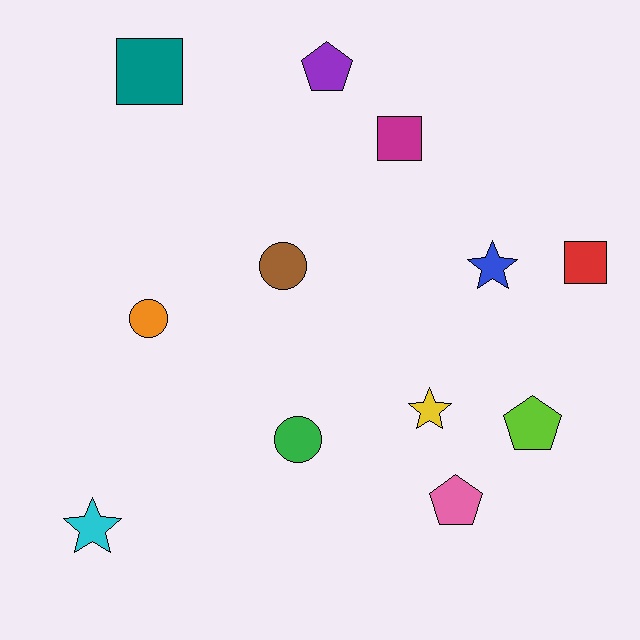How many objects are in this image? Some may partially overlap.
There are 12 objects.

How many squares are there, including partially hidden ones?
There are 3 squares.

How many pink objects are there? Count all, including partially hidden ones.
There is 1 pink object.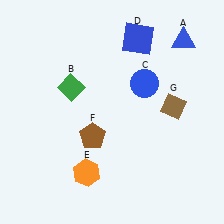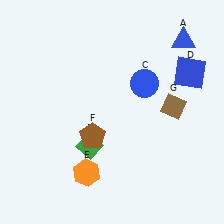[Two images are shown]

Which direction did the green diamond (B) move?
The green diamond (B) moved down.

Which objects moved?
The objects that moved are: the green diamond (B), the blue square (D).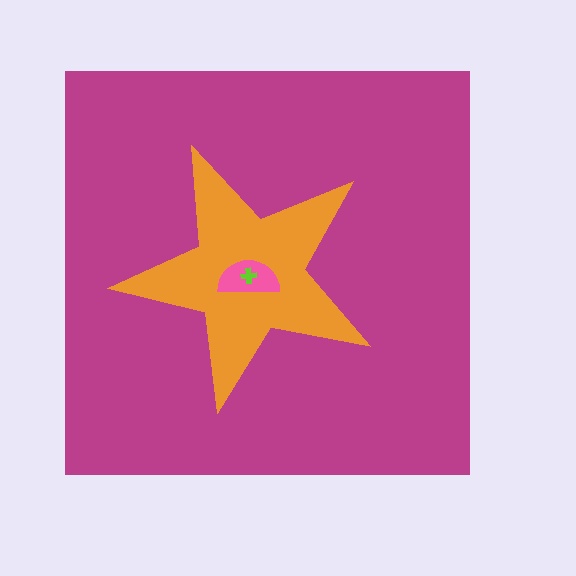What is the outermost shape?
The magenta square.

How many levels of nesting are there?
4.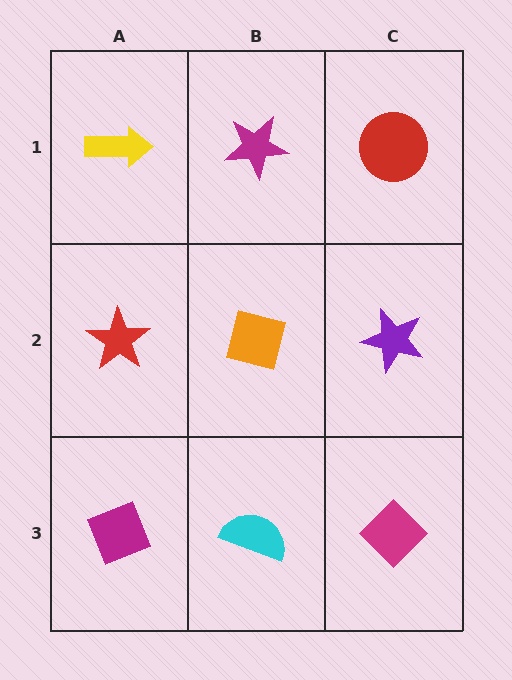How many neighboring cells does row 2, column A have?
3.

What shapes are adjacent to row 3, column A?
A red star (row 2, column A), a cyan semicircle (row 3, column B).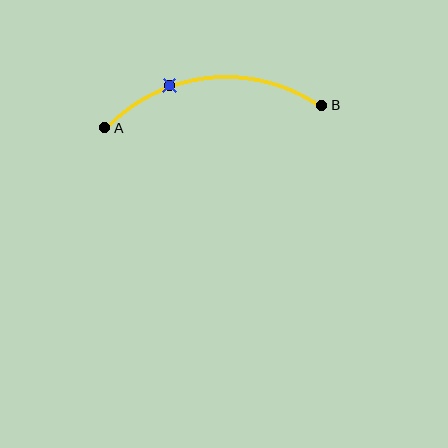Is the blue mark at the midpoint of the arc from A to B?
No. The blue mark lies on the arc but is closer to endpoint A. The arc midpoint would be at the point on the curve equidistant along the arc from both A and B.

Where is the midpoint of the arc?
The arc midpoint is the point on the curve farthest from the straight line joining A and B. It sits above that line.